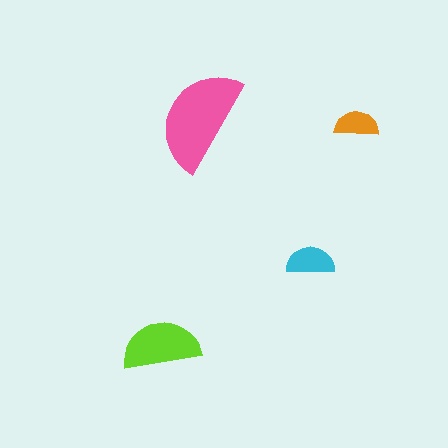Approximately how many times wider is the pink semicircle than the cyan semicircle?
About 2 times wider.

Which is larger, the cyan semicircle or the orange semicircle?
The cyan one.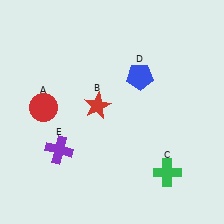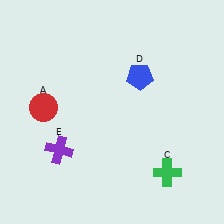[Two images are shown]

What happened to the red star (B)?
The red star (B) was removed in Image 2. It was in the top-left area of Image 1.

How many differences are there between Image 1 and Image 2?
There is 1 difference between the two images.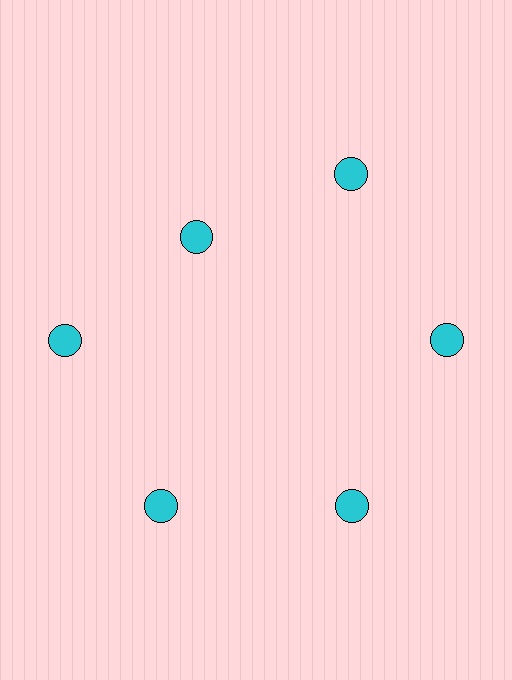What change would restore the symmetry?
The symmetry would be restored by moving it outward, back onto the ring so that all 6 circles sit at equal angles and equal distance from the center.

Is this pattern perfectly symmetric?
No. The 6 cyan circles are arranged in a ring, but one element near the 11 o'clock position is pulled inward toward the center, breaking the 6-fold rotational symmetry.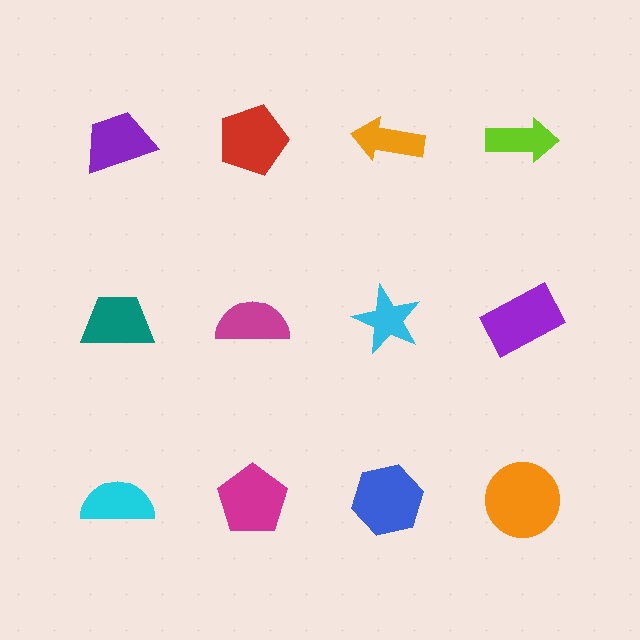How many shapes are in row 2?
4 shapes.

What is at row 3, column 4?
An orange circle.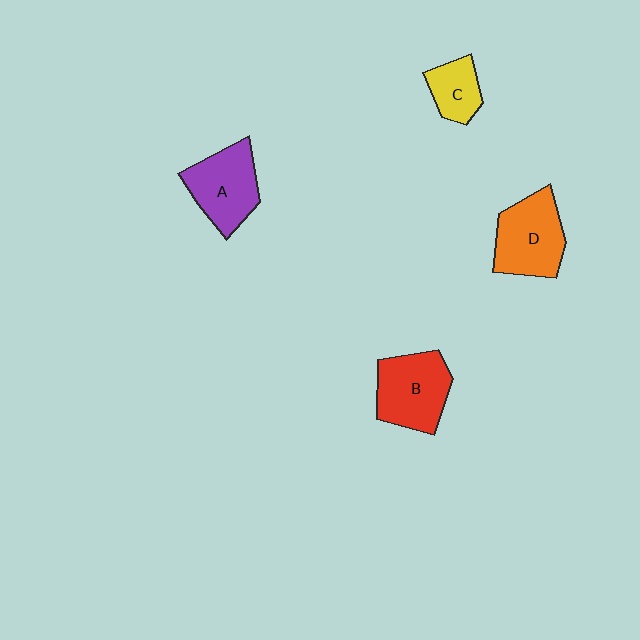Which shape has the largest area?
Shape D (orange).